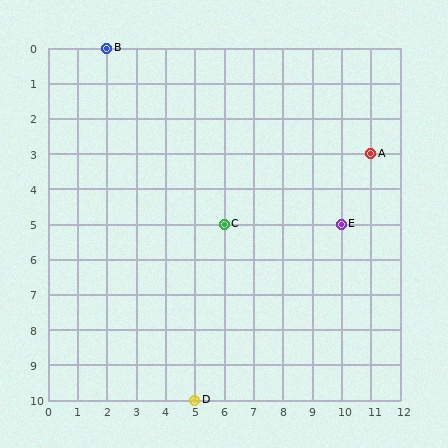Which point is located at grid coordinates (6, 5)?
Point C is at (6, 5).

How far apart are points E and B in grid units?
Points E and B are 8 columns and 5 rows apart (about 9.4 grid units diagonally).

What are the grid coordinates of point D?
Point D is at grid coordinates (5, 10).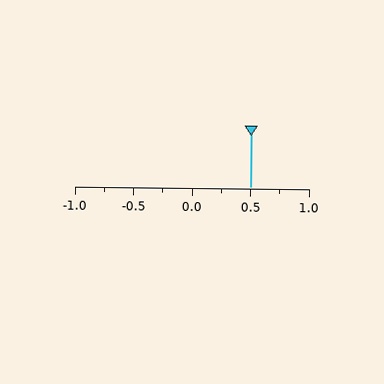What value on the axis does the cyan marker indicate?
The marker indicates approximately 0.5.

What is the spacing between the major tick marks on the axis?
The major ticks are spaced 0.5 apart.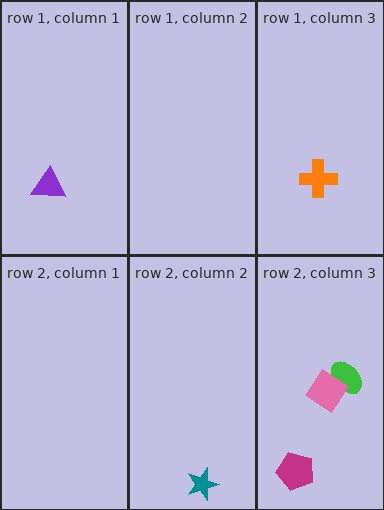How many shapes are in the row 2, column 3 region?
3.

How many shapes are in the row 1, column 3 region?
1.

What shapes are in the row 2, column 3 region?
The green ellipse, the pink diamond, the magenta pentagon.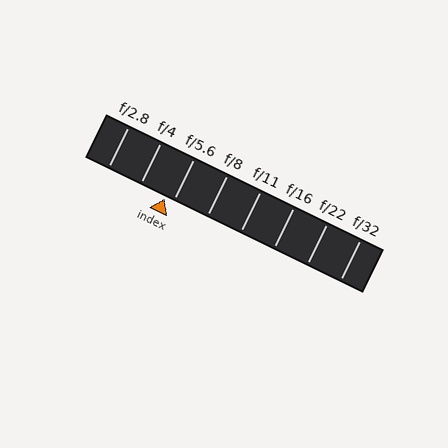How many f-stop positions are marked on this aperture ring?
There are 8 f-stop positions marked.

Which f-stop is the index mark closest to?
The index mark is closest to f/5.6.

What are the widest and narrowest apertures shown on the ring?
The widest aperture shown is f/2.8 and the narrowest is f/32.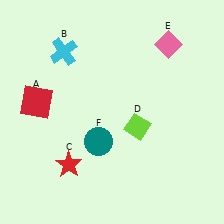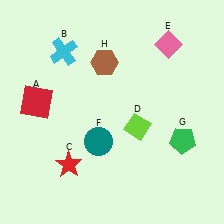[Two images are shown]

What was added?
A green pentagon (G), a brown hexagon (H) were added in Image 2.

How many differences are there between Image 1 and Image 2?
There are 2 differences between the two images.